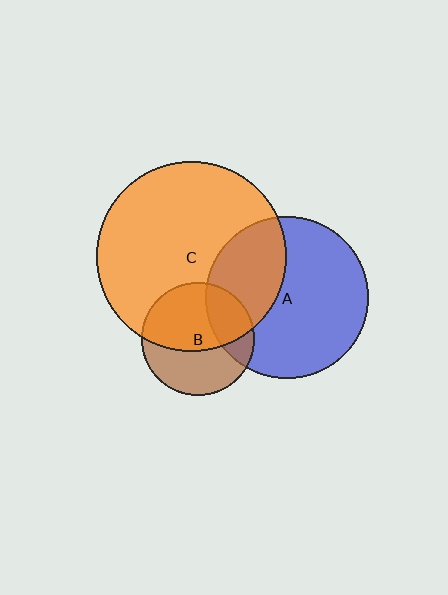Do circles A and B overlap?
Yes.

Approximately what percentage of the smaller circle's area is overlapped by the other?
Approximately 25%.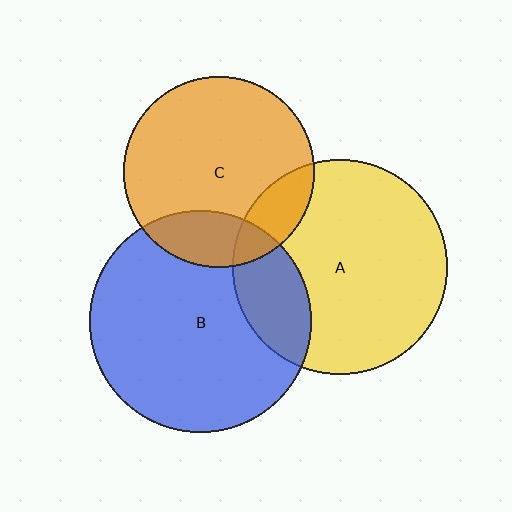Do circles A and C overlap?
Yes.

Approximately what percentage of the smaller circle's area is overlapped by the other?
Approximately 15%.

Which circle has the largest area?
Circle B (blue).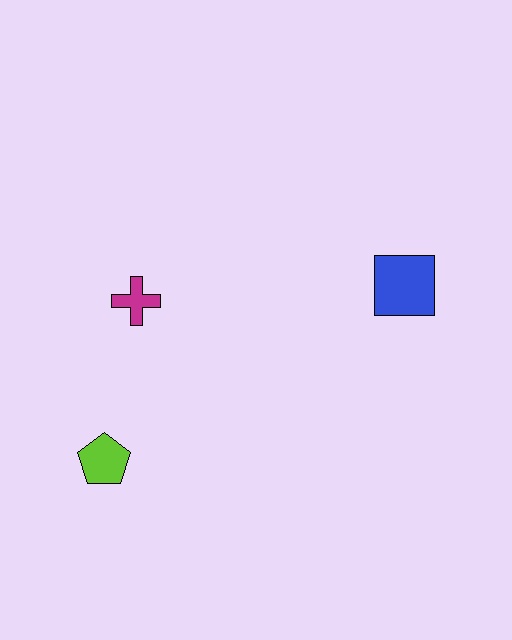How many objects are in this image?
There are 3 objects.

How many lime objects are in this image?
There is 1 lime object.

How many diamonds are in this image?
There are no diamonds.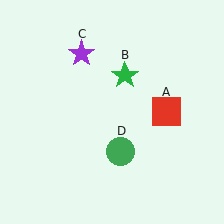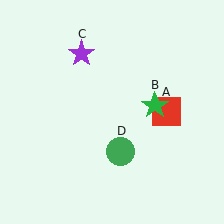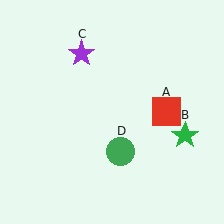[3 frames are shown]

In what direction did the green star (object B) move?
The green star (object B) moved down and to the right.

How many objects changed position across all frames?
1 object changed position: green star (object B).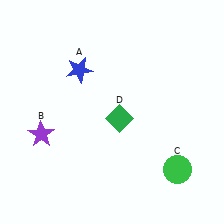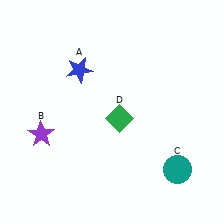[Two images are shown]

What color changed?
The circle (C) changed from green in Image 1 to teal in Image 2.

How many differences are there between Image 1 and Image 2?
There is 1 difference between the two images.